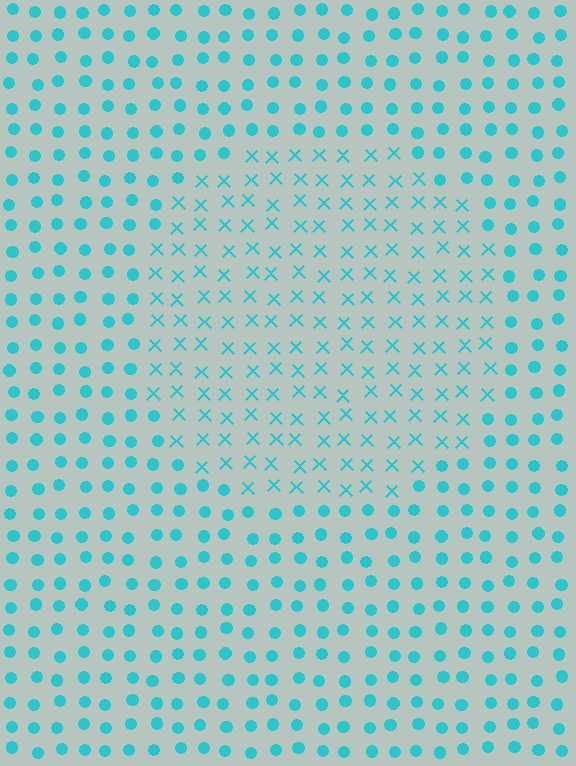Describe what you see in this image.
The image is filled with small cyan elements arranged in a uniform grid. A circle-shaped region contains X marks, while the surrounding area contains circles. The boundary is defined purely by the change in element shape.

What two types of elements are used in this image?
The image uses X marks inside the circle region and circles outside it.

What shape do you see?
I see a circle.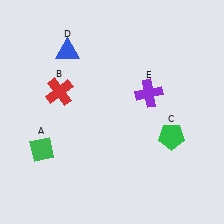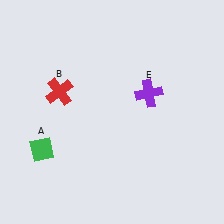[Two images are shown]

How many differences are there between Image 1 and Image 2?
There are 2 differences between the two images.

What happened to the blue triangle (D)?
The blue triangle (D) was removed in Image 2. It was in the top-left area of Image 1.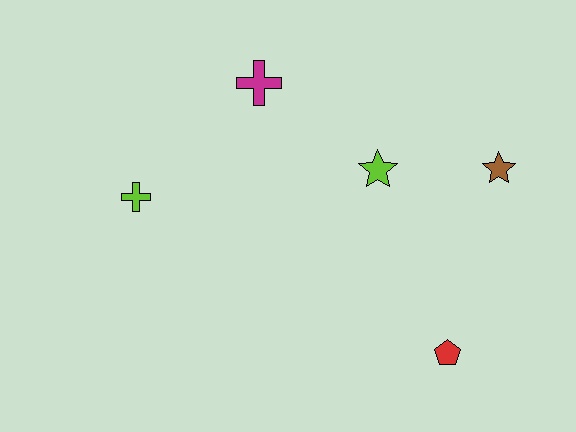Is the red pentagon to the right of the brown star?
No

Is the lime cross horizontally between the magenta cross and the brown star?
No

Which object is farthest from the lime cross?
The brown star is farthest from the lime cross.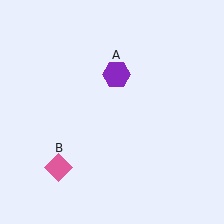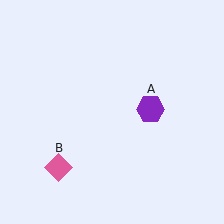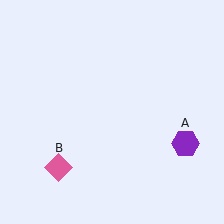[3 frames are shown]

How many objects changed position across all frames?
1 object changed position: purple hexagon (object A).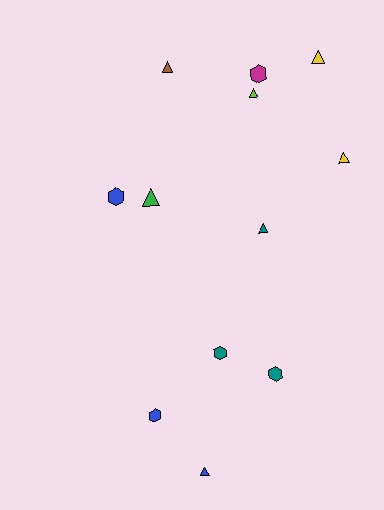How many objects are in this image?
There are 12 objects.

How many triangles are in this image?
There are 7 triangles.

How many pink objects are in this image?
There are no pink objects.